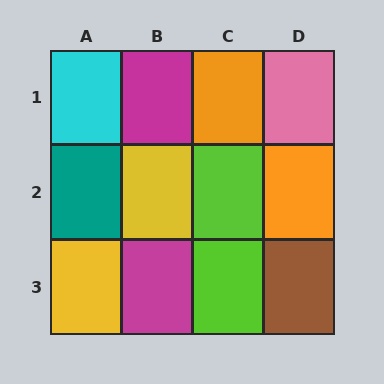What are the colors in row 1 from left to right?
Cyan, magenta, orange, pink.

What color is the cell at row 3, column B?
Magenta.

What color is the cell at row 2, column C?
Lime.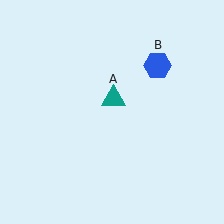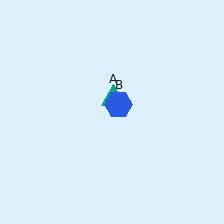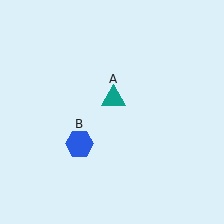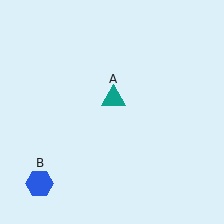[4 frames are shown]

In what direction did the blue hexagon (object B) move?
The blue hexagon (object B) moved down and to the left.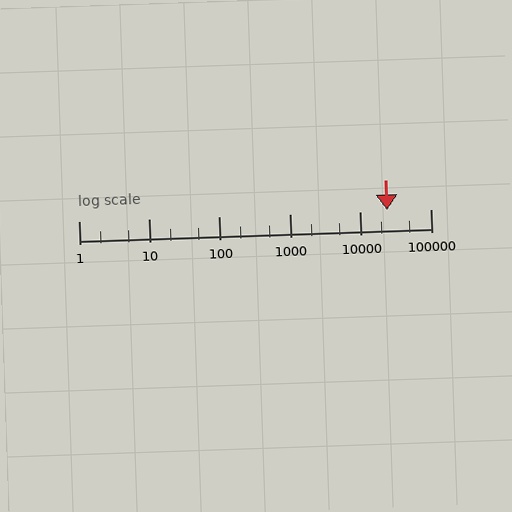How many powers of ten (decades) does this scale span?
The scale spans 5 decades, from 1 to 100000.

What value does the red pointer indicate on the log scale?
The pointer indicates approximately 24000.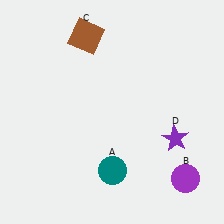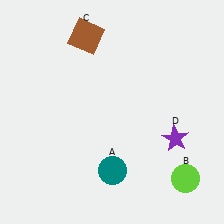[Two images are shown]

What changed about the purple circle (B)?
In Image 1, B is purple. In Image 2, it changed to lime.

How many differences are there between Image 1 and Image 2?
There is 1 difference between the two images.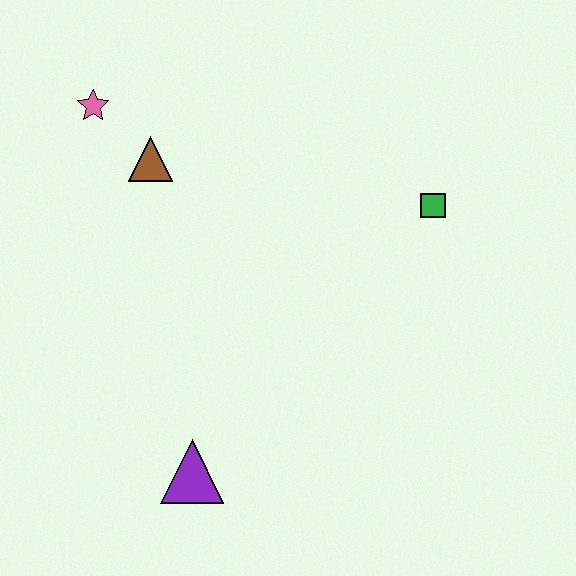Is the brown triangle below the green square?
No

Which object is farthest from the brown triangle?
The purple triangle is farthest from the brown triangle.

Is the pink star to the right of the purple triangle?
No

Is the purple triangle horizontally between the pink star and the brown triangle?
No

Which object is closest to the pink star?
The brown triangle is closest to the pink star.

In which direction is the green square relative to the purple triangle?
The green square is above the purple triangle.